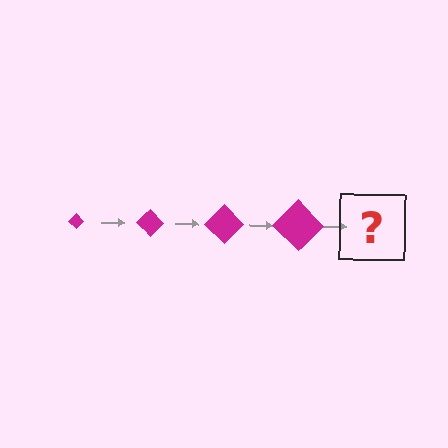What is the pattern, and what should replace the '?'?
The pattern is that the diamond gets progressively larger each step. The '?' should be a magenta diamond, larger than the previous one.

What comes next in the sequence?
The next element should be a magenta diamond, larger than the previous one.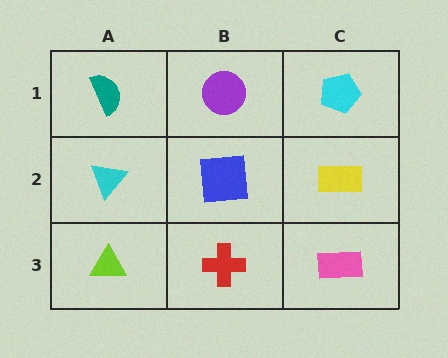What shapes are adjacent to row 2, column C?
A cyan pentagon (row 1, column C), a pink rectangle (row 3, column C), a blue square (row 2, column B).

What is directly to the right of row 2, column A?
A blue square.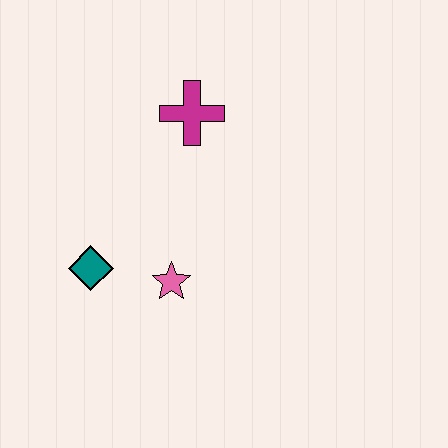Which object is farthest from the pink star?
The magenta cross is farthest from the pink star.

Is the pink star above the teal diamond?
No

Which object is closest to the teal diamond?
The pink star is closest to the teal diamond.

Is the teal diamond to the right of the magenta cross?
No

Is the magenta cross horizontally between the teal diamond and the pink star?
No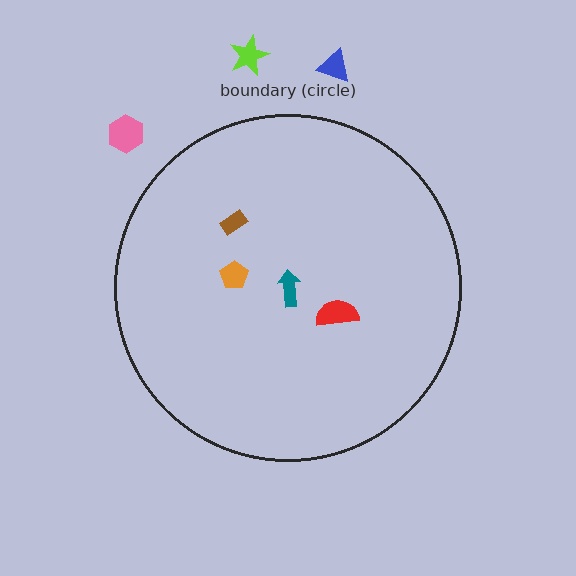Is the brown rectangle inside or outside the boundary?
Inside.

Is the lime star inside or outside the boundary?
Outside.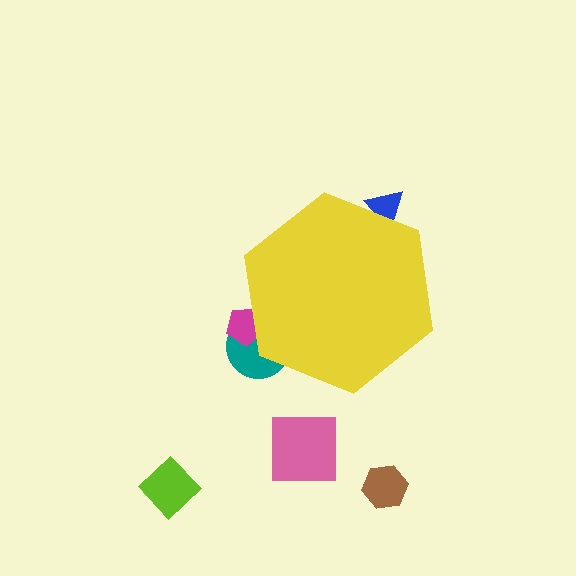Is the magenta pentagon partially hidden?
Yes, the magenta pentagon is partially hidden behind the yellow hexagon.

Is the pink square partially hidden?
No, the pink square is fully visible.